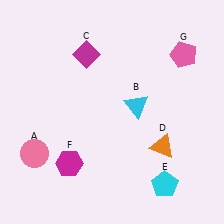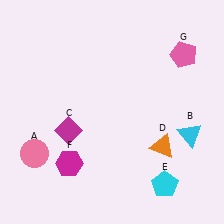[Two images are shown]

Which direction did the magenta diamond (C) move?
The magenta diamond (C) moved down.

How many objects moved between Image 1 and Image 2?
2 objects moved between the two images.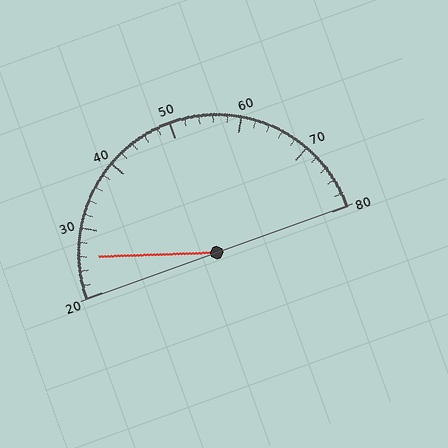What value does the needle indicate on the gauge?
The needle indicates approximately 26.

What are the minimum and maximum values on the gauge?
The gauge ranges from 20 to 80.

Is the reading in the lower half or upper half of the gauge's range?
The reading is in the lower half of the range (20 to 80).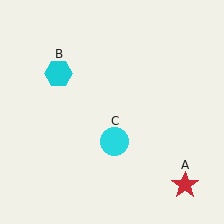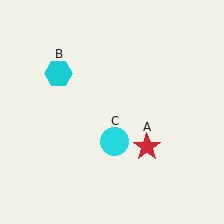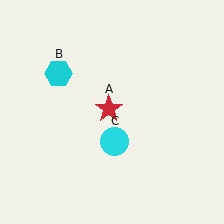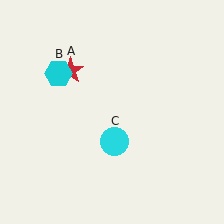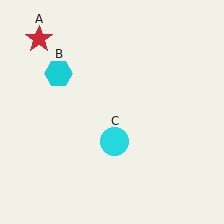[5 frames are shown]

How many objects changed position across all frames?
1 object changed position: red star (object A).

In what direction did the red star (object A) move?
The red star (object A) moved up and to the left.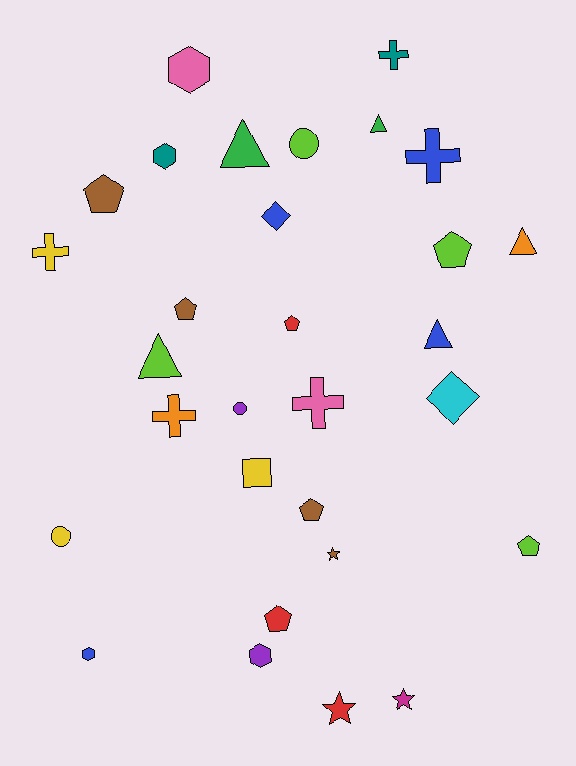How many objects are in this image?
There are 30 objects.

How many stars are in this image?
There are 3 stars.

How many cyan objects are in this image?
There is 1 cyan object.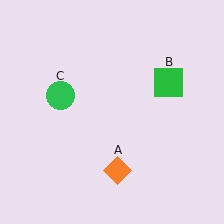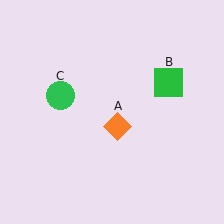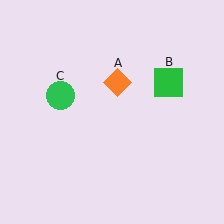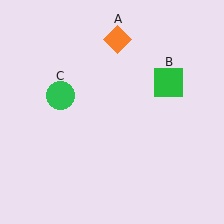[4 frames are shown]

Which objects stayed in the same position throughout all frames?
Green square (object B) and green circle (object C) remained stationary.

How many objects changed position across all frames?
1 object changed position: orange diamond (object A).